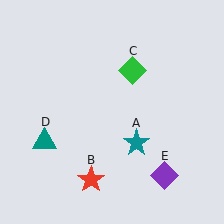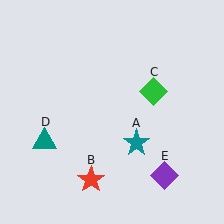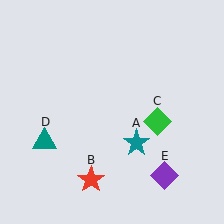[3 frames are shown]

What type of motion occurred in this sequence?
The green diamond (object C) rotated clockwise around the center of the scene.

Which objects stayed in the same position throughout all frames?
Teal star (object A) and red star (object B) and teal triangle (object D) and purple diamond (object E) remained stationary.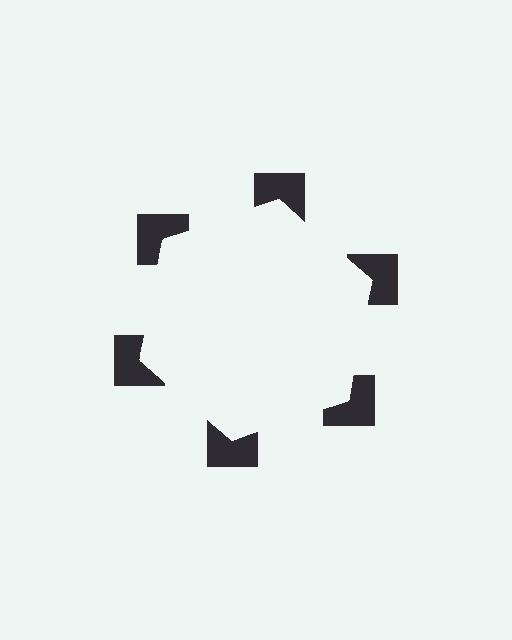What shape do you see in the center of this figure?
An illusory hexagon — its edges are inferred from the aligned wedge cuts in the notched squares, not physically drawn.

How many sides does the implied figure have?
6 sides.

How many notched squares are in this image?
There are 6 — one at each vertex of the illusory hexagon.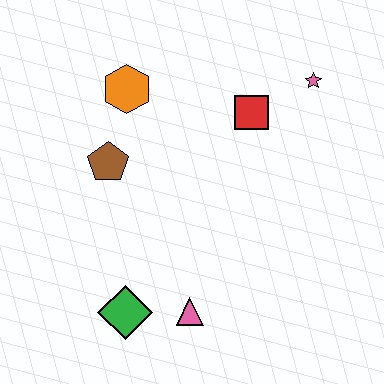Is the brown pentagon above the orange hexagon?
No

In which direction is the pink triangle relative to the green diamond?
The pink triangle is to the right of the green diamond.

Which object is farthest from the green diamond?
The pink star is farthest from the green diamond.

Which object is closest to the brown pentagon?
The orange hexagon is closest to the brown pentagon.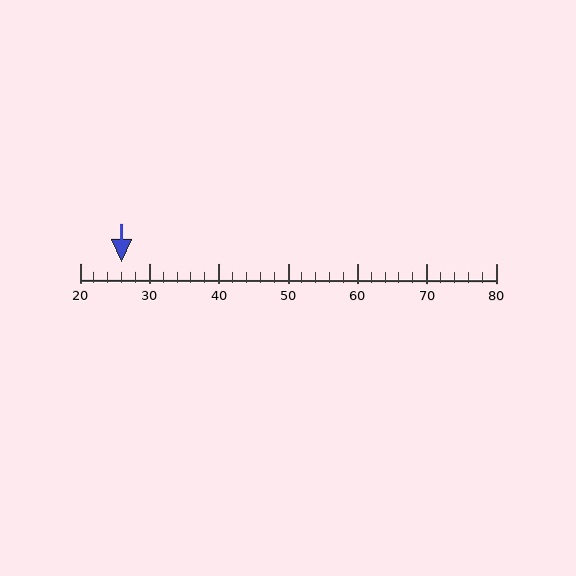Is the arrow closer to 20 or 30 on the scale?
The arrow is closer to 30.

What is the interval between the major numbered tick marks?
The major tick marks are spaced 10 units apart.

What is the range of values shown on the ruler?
The ruler shows values from 20 to 80.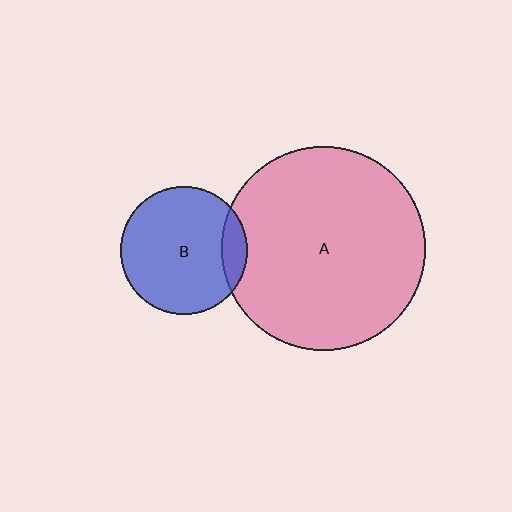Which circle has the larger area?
Circle A (pink).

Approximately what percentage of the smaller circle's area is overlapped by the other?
Approximately 10%.